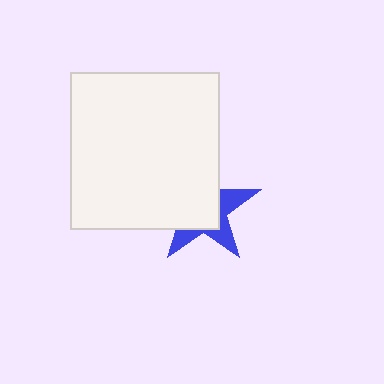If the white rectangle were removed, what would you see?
You would see the complete blue star.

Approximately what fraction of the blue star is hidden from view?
Roughly 61% of the blue star is hidden behind the white rectangle.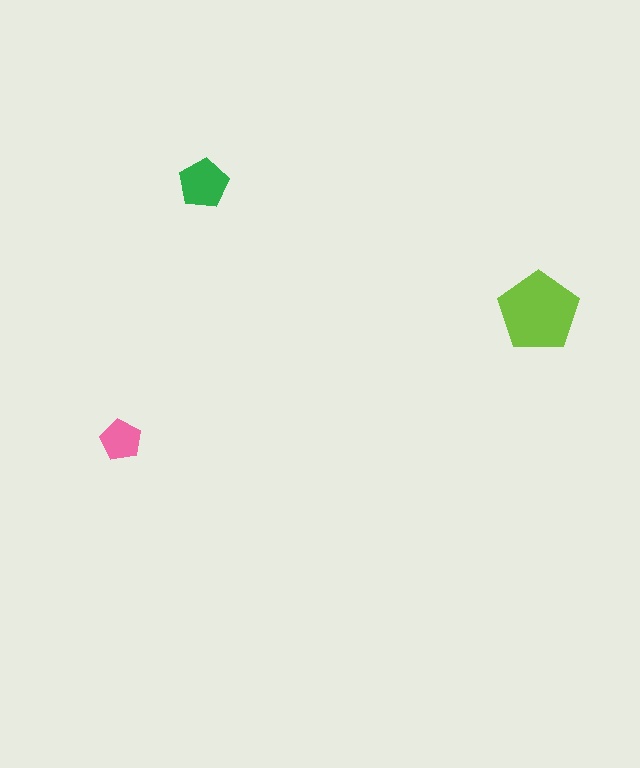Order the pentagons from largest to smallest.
the lime one, the green one, the pink one.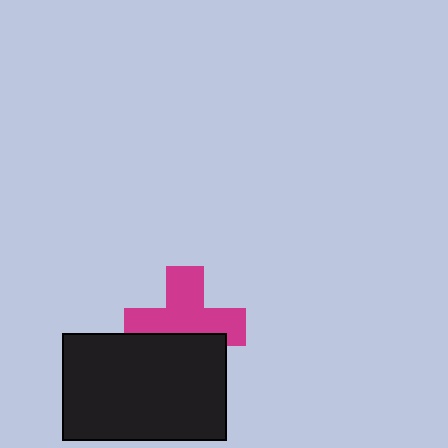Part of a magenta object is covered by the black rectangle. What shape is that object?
It is a cross.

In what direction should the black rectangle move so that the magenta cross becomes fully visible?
The black rectangle should move down. That is the shortest direction to clear the overlap and leave the magenta cross fully visible.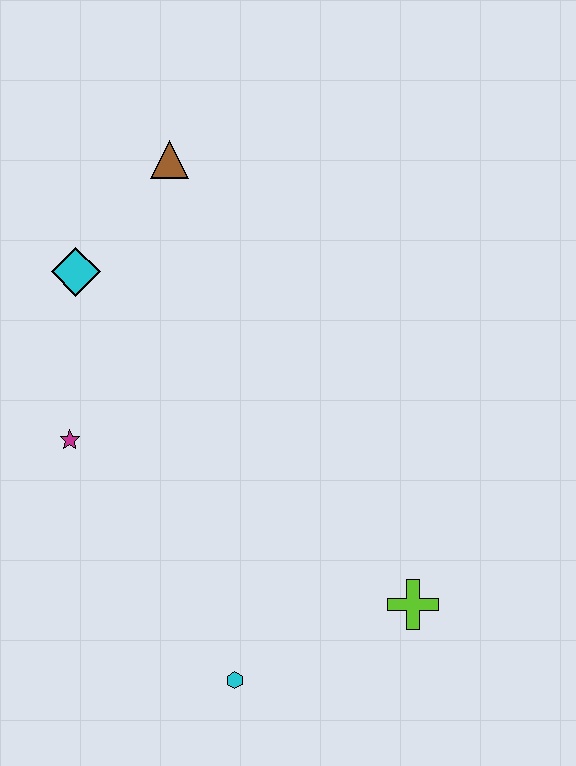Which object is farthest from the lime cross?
The brown triangle is farthest from the lime cross.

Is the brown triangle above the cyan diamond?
Yes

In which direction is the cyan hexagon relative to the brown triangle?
The cyan hexagon is below the brown triangle.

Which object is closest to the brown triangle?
The cyan diamond is closest to the brown triangle.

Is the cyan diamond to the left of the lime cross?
Yes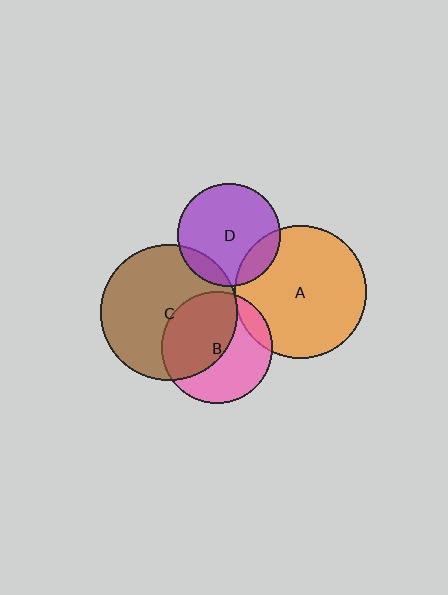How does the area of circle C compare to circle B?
Approximately 1.5 times.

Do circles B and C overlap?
Yes.